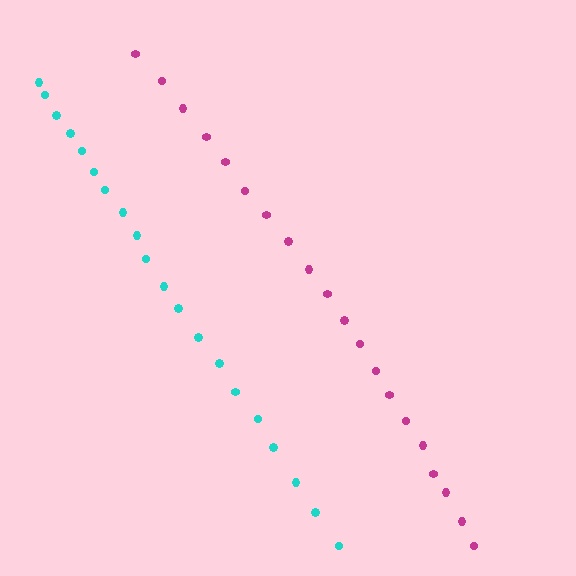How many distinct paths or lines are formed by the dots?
There are 2 distinct paths.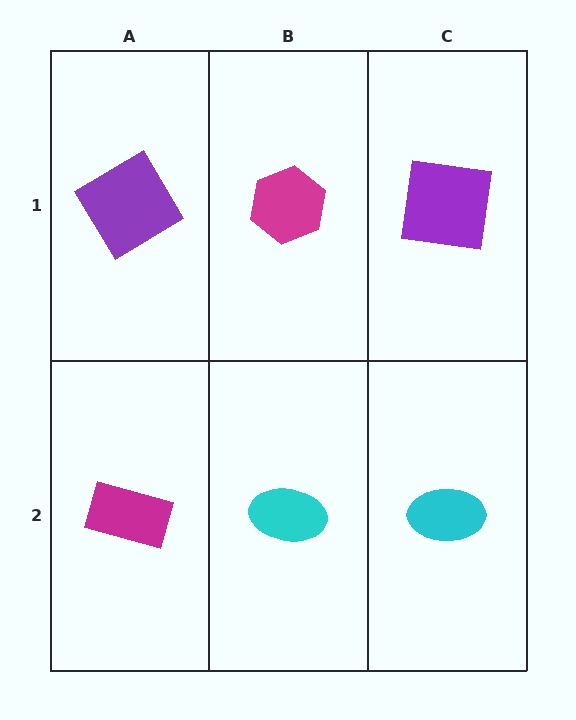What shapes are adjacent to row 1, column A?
A magenta rectangle (row 2, column A), a magenta hexagon (row 1, column B).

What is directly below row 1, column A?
A magenta rectangle.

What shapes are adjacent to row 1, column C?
A cyan ellipse (row 2, column C), a magenta hexagon (row 1, column B).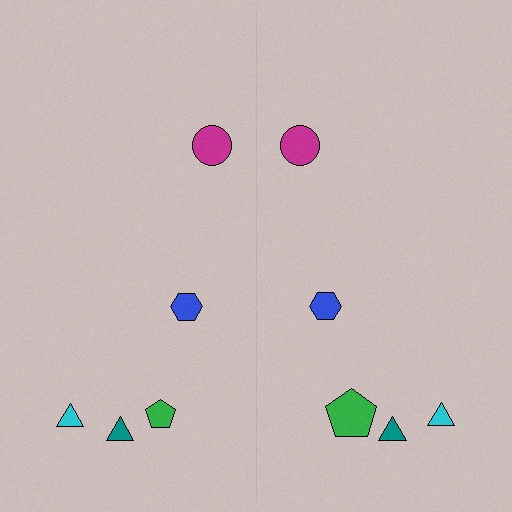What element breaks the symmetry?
The green pentagon on the right side has a different size than its mirror counterpart.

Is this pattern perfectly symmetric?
No, the pattern is not perfectly symmetric. The green pentagon on the right side has a different size than its mirror counterpart.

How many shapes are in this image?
There are 10 shapes in this image.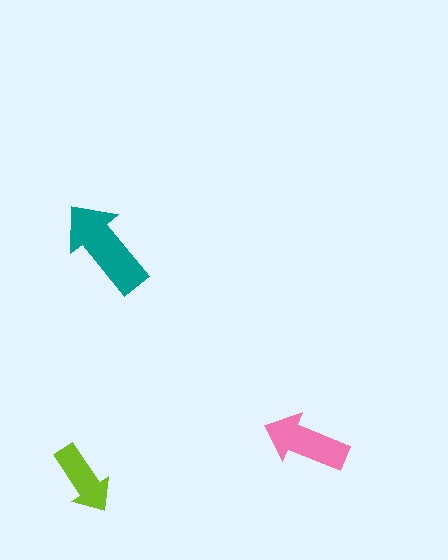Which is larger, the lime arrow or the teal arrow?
The teal one.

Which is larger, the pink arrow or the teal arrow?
The teal one.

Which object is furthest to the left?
The lime arrow is leftmost.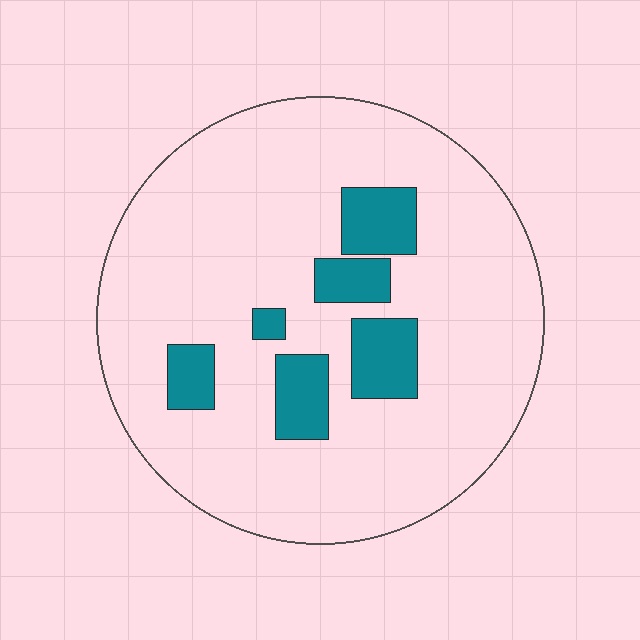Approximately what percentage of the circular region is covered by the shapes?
Approximately 15%.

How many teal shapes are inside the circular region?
6.